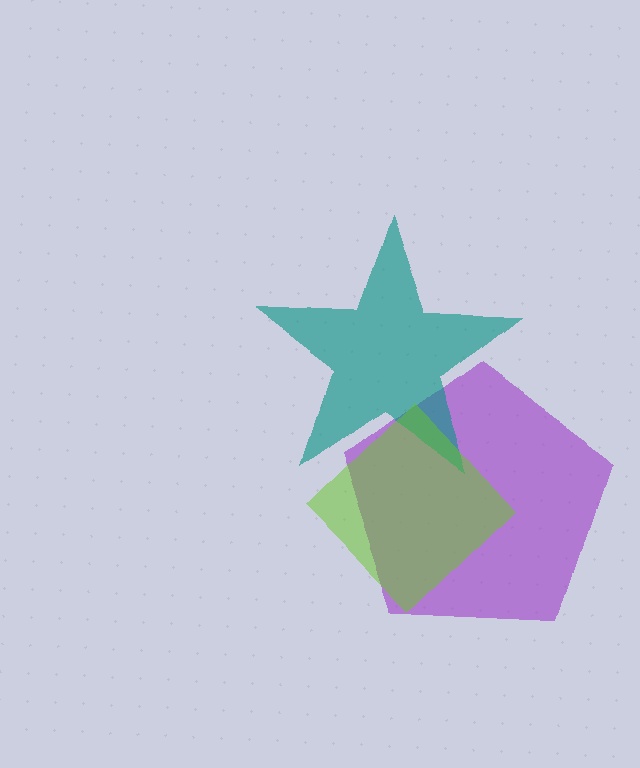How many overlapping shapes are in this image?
There are 3 overlapping shapes in the image.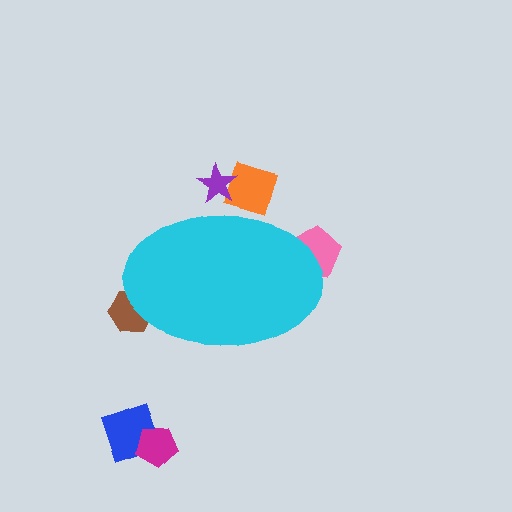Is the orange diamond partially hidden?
Yes, the orange diamond is partially hidden behind the cyan ellipse.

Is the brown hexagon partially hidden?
Yes, the brown hexagon is partially hidden behind the cyan ellipse.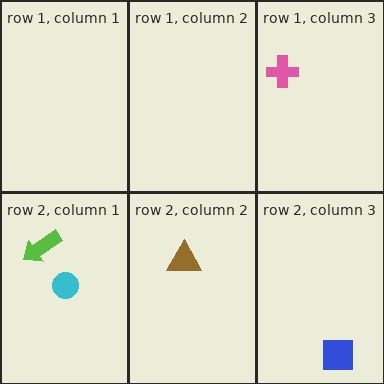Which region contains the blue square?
The row 2, column 3 region.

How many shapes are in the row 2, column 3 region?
1.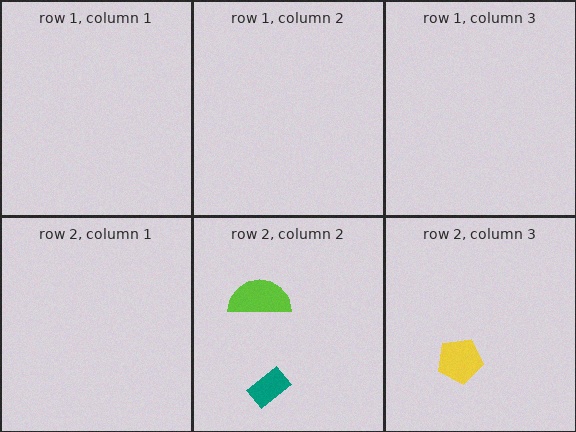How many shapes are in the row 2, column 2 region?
2.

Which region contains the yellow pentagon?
The row 2, column 3 region.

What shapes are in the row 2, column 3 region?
The yellow pentagon.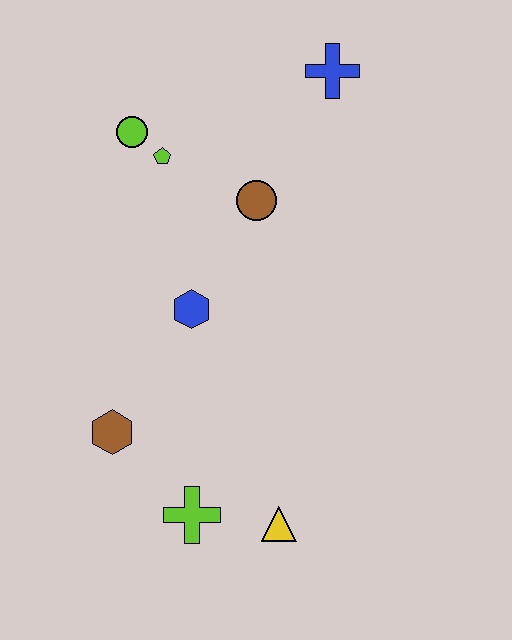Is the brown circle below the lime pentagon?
Yes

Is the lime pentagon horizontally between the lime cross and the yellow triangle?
No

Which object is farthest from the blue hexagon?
The blue cross is farthest from the blue hexagon.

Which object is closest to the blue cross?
The brown circle is closest to the blue cross.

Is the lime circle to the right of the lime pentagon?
No